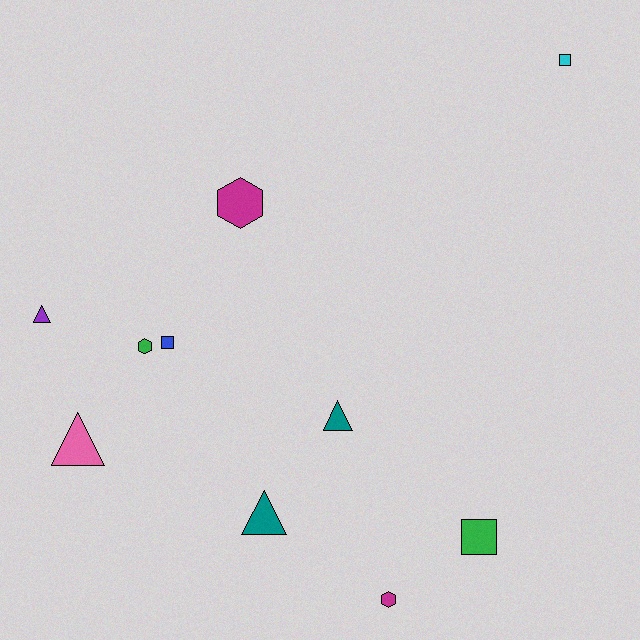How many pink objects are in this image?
There is 1 pink object.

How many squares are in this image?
There are 3 squares.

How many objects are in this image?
There are 10 objects.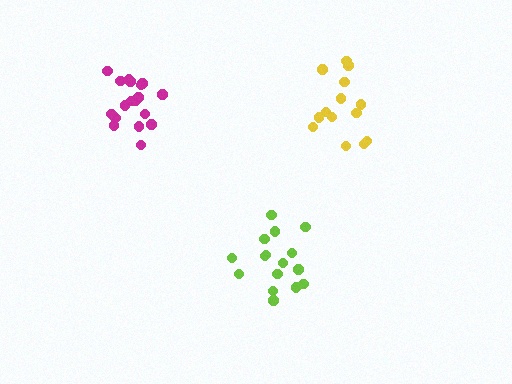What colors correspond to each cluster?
The clusters are colored: lime, magenta, yellow.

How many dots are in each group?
Group 1: 16 dots, Group 2: 18 dots, Group 3: 14 dots (48 total).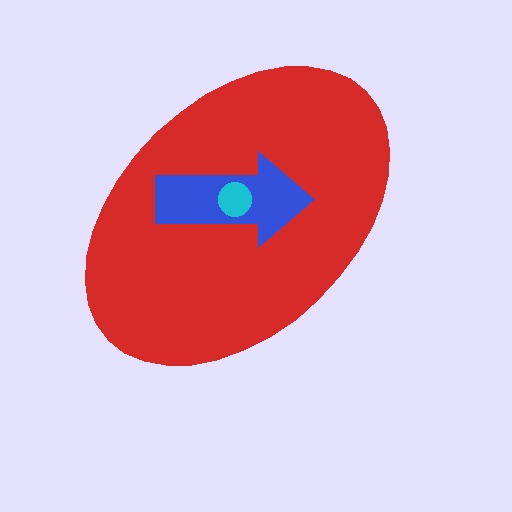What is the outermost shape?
The red ellipse.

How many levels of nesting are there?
3.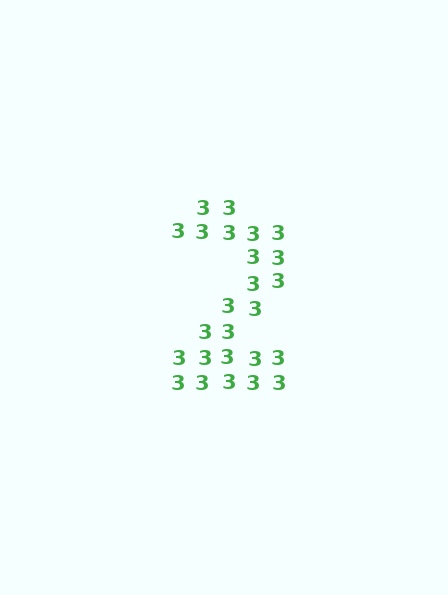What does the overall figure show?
The overall figure shows the digit 2.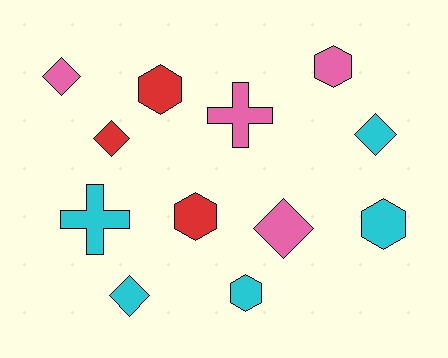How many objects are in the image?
There are 12 objects.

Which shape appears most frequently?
Hexagon, with 5 objects.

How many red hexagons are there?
There are 2 red hexagons.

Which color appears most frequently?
Cyan, with 5 objects.